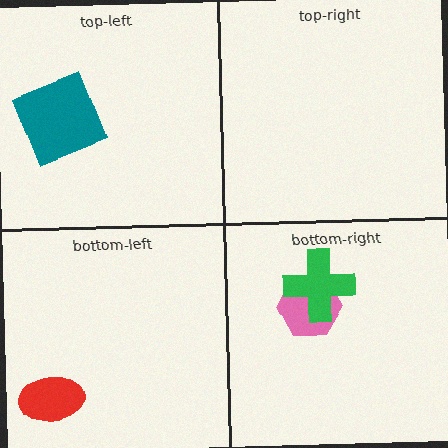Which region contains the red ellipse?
The bottom-left region.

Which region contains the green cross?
The bottom-right region.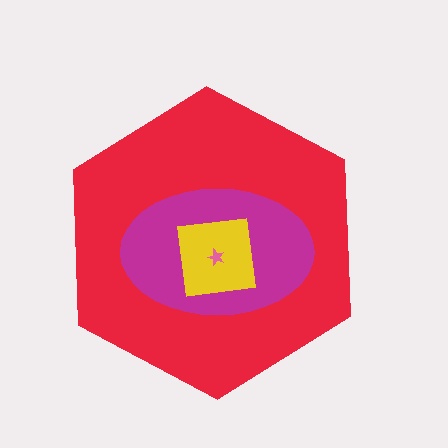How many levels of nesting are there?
4.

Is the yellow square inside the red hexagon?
Yes.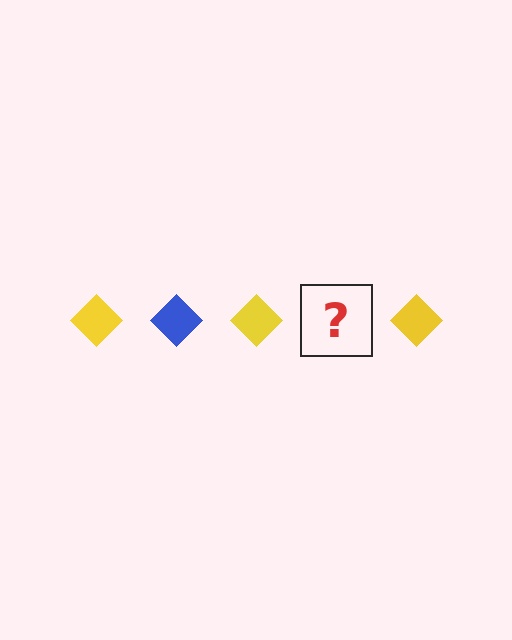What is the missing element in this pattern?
The missing element is a blue diamond.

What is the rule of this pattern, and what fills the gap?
The rule is that the pattern cycles through yellow, blue diamonds. The gap should be filled with a blue diamond.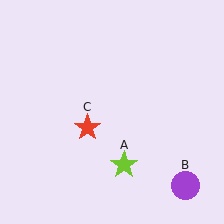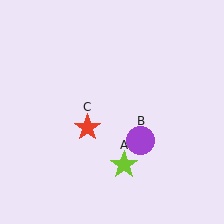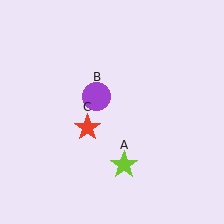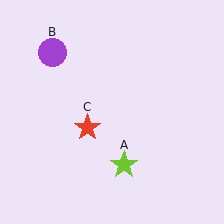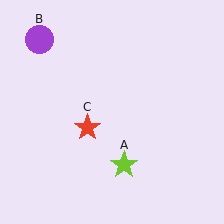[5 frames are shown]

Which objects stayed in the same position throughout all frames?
Lime star (object A) and red star (object C) remained stationary.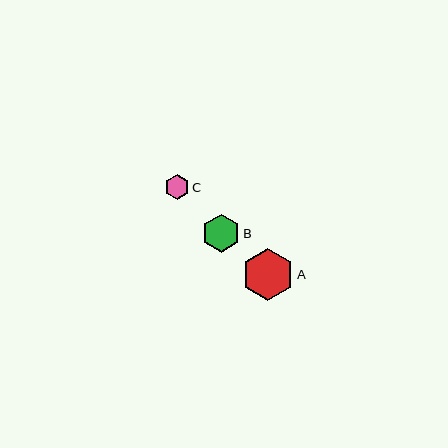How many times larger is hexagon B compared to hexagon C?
Hexagon B is approximately 1.5 times the size of hexagon C.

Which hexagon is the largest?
Hexagon A is the largest with a size of approximately 52 pixels.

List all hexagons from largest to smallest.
From largest to smallest: A, B, C.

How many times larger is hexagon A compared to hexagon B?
Hexagon A is approximately 1.4 times the size of hexagon B.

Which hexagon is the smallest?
Hexagon C is the smallest with a size of approximately 25 pixels.